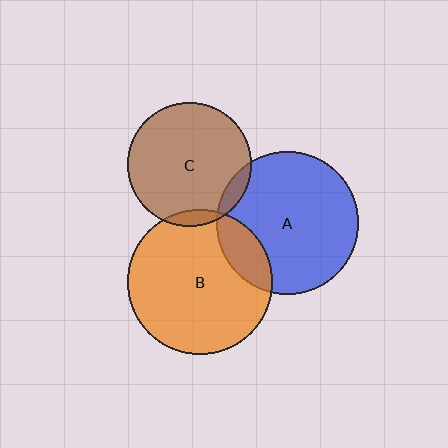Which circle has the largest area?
Circle B (orange).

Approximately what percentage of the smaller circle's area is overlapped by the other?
Approximately 10%.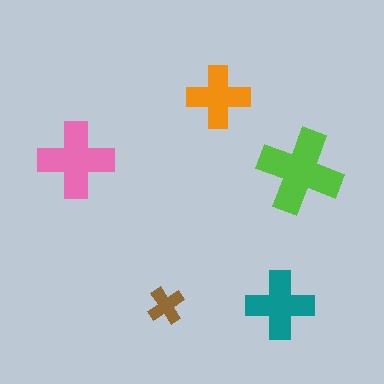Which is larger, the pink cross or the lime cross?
The lime one.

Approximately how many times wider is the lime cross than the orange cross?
About 1.5 times wider.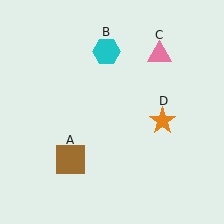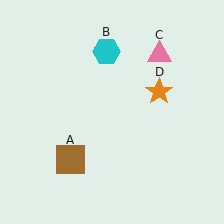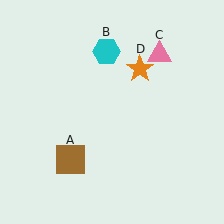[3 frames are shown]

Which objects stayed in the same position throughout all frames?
Brown square (object A) and cyan hexagon (object B) and pink triangle (object C) remained stationary.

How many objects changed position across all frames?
1 object changed position: orange star (object D).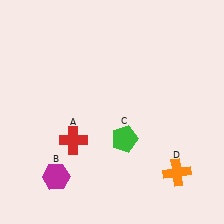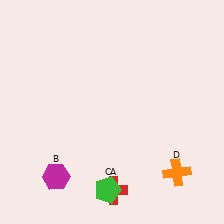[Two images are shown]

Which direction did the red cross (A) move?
The red cross (A) moved down.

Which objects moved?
The objects that moved are: the red cross (A), the green pentagon (C).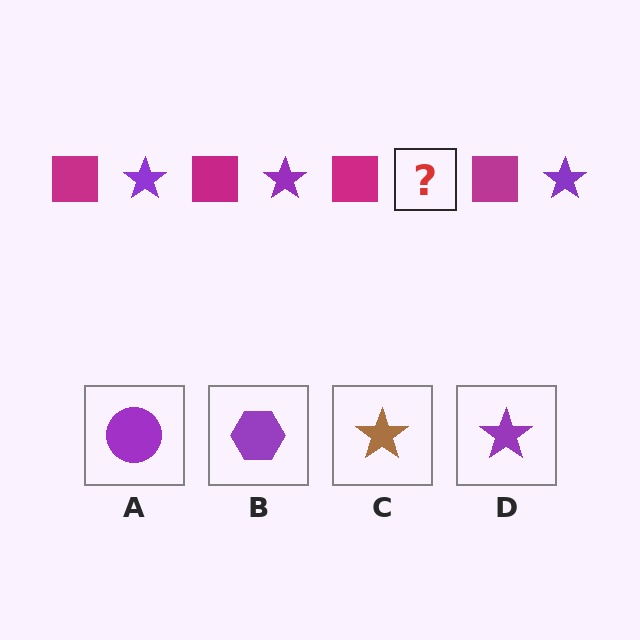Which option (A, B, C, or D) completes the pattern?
D.